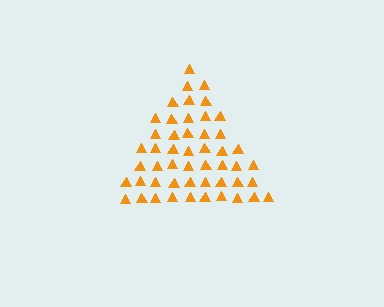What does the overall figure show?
The overall figure shows a triangle.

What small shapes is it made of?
It is made of small triangles.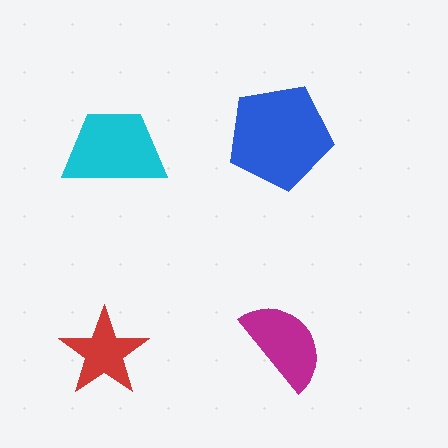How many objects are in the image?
There are 4 objects in the image.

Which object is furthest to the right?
The magenta semicircle is rightmost.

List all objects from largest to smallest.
The blue pentagon, the cyan trapezoid, the magenta semicircle, the red star.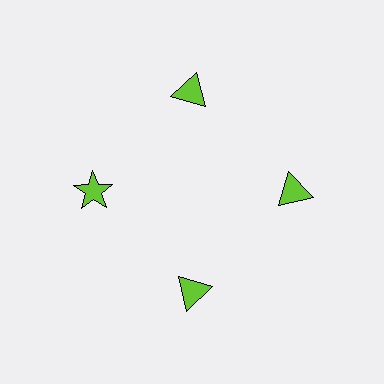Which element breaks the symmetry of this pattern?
The lime star at roughly the 9 o'clock position breaks the symmetry. All other shapes are lime triangles.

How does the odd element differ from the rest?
It has a different shape: star instead of triangle.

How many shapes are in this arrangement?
There are 4 shapes arranged in a ring pattern.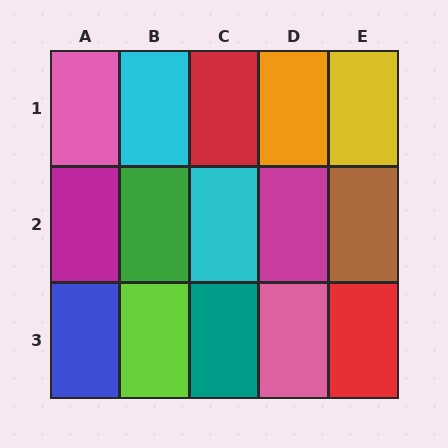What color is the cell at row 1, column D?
Orange.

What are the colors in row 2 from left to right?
Magenta, green, cyan, magenta, brown.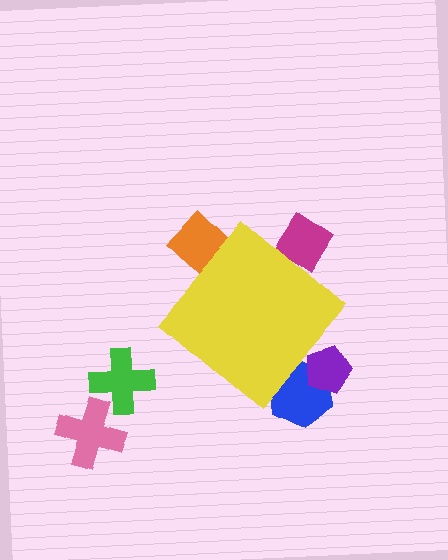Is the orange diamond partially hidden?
Yes, the orange diamond is partially hidden behind the yellow diamond.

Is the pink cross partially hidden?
No, the pink cross is fully visible.